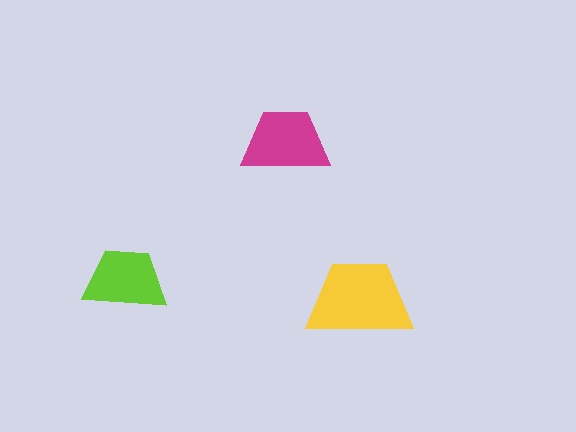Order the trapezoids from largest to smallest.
the yellow one, the magenta one, the lime one.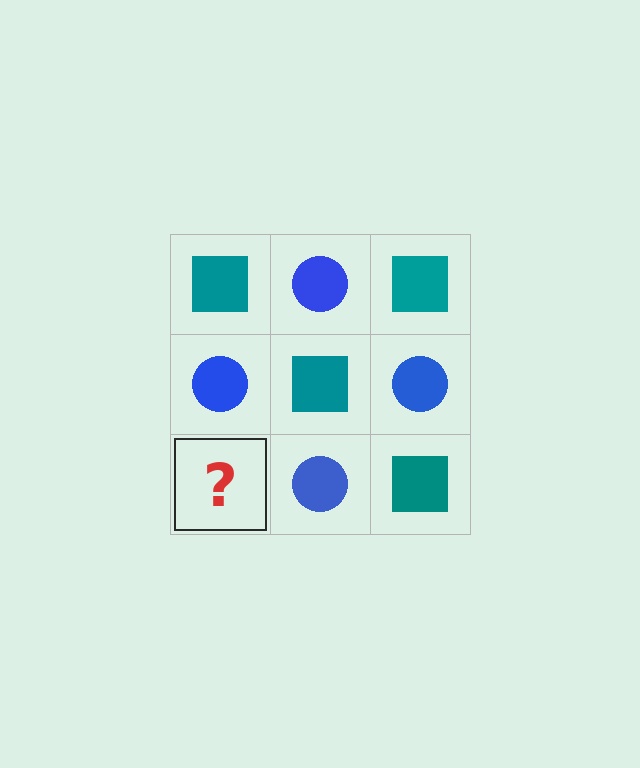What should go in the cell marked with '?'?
The missing cell should contain a teal square.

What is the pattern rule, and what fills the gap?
The rule is that it alternates teal square and blue circle in a checkerboard pattern. The gap should be filled with a teal square.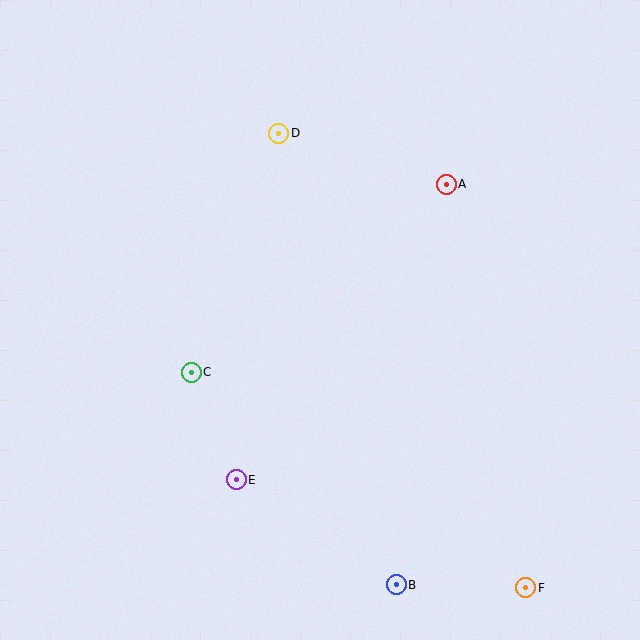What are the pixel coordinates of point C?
Point C is at (191, 372).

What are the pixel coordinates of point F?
Point F is at (526, 588).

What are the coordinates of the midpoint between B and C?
The midpoint between B and C is at (294, 479).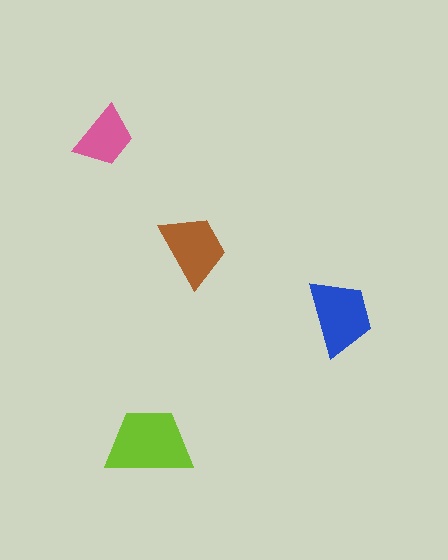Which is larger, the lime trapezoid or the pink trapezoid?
The lime one.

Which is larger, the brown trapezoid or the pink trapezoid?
The brown one.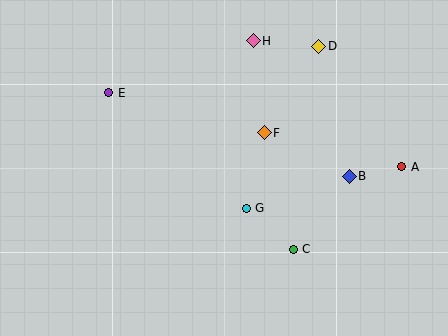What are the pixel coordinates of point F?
Point F is at (264, 133).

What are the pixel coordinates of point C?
Point C is at (293, 249).